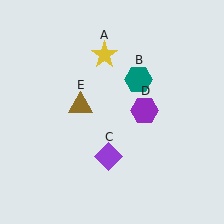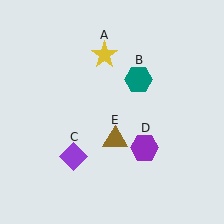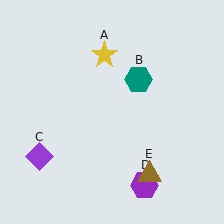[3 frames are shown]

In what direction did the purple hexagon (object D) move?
The purple hexagon (object D) moved down.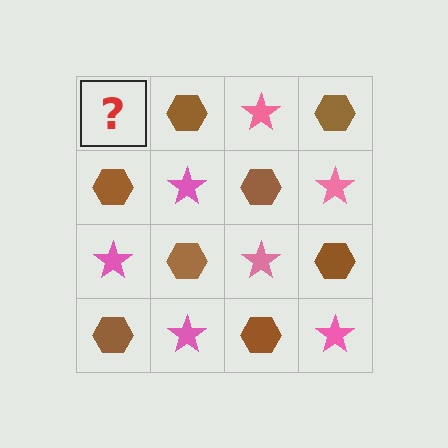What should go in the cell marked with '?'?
The missing cell should contain a pink star.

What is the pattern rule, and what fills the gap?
The rule is that it alternates pink star and brown hexagon in a checkerboard pattern. The gap should be filled with a pink star.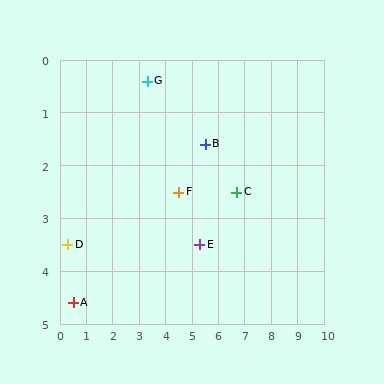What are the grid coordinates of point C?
Point C is at approximately (6.7, 2.5).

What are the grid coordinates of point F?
Point F is at approximately (4.5, 2.5).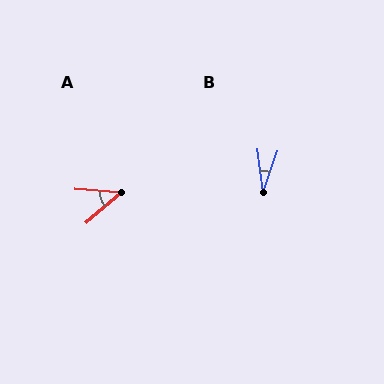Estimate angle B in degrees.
Approximately 27 degrees.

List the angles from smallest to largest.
B (27°), A (44°).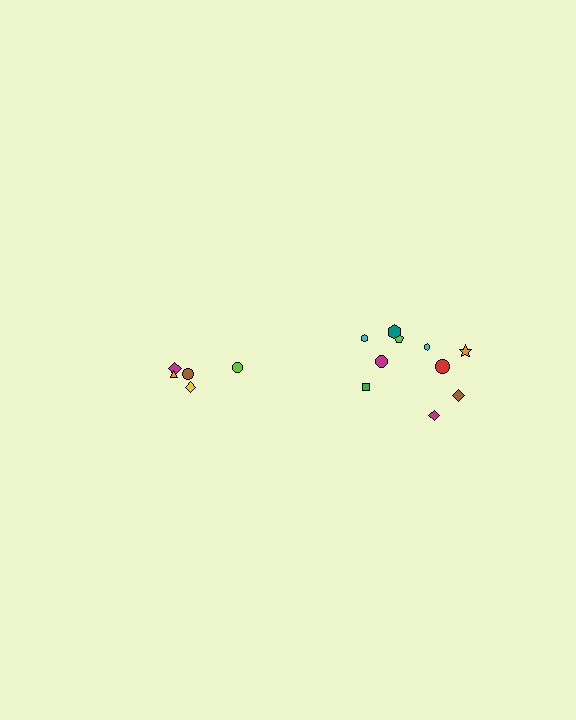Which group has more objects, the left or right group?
The right group.